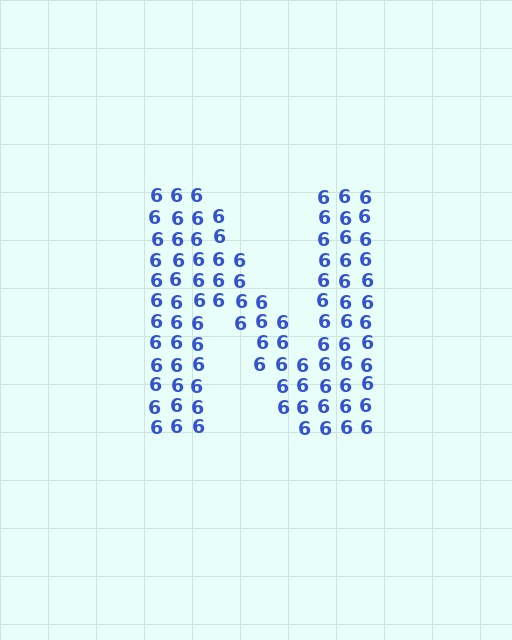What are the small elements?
The small elements are digit 6's.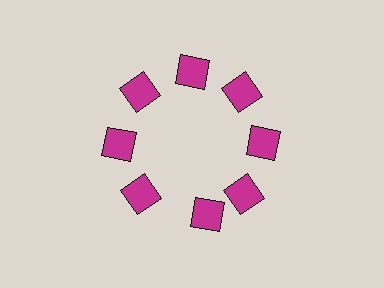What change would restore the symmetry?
The symmetry would be restored by rotating it back into even spacing with its neighbors so that all 8 squares sit at equal angles and equal distance from the center.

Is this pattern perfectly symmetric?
No. The 8 magenta squares are arranged in a ring, but one element near the 6 o'clock position is rotated out of alignment along the ring, breaking the 8-fold rotational symmetry.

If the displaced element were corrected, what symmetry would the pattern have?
It would have 8-fold rotational symmetry — the pattern would map onto itself every 45 degrees.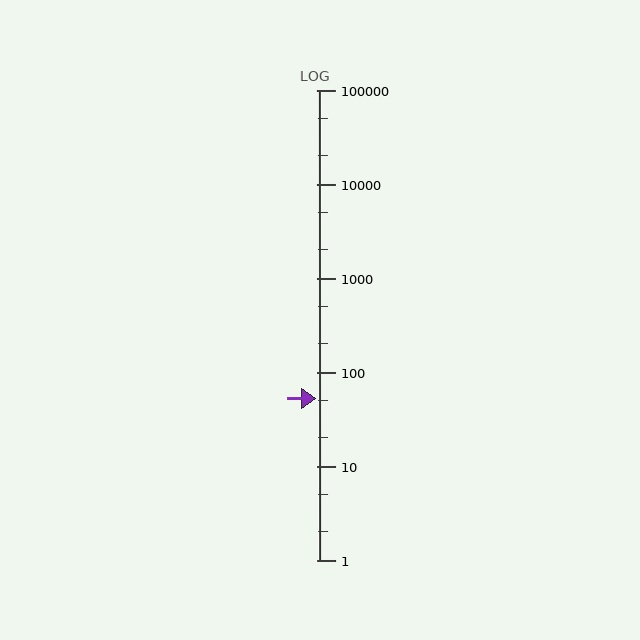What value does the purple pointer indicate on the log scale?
The pointer indicates approximately 52.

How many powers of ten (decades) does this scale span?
The scale spans 5 decades, from 1 to 100000.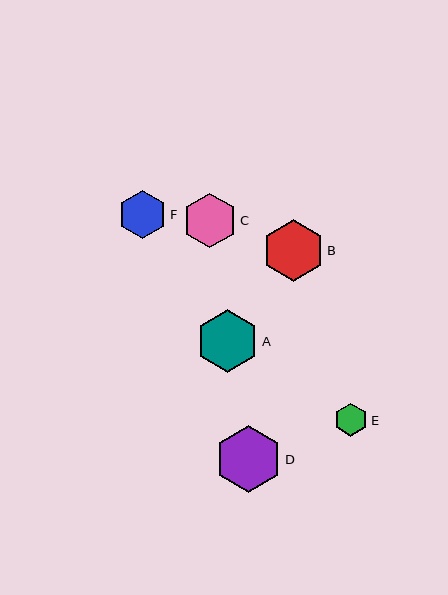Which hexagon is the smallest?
Hexagon E is the smallest with a size of approximately 33 pixels.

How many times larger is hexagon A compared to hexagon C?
Hexagon A is approximately 1.1 times the size of hexagon C.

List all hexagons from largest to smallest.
From largest to smallest: D, A, B, C, F, E.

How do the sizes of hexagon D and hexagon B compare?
Hexagon D and hexagon B are approximately the same size.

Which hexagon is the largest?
Hexagon D is the largest with a size of approximately 67 pixels.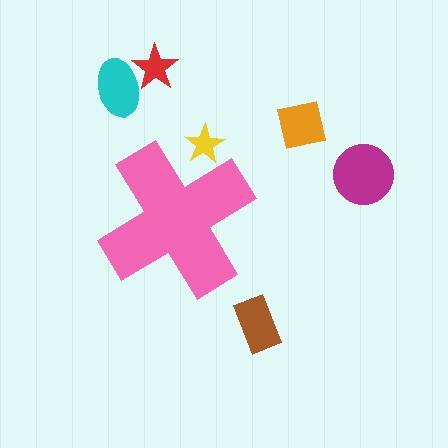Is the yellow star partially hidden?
Yes, the yellow star is partially hidden behind the pink cross.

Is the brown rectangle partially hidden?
No, the brown rectangle is fully visible.